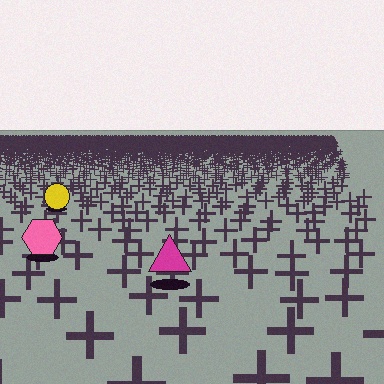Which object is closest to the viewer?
The magenta triangle is closest. The texture marks near it are larger and more spread out.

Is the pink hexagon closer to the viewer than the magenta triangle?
No. The magenta triangle is closer — you can tell from the texture gradient: the ground texture is coarser near it.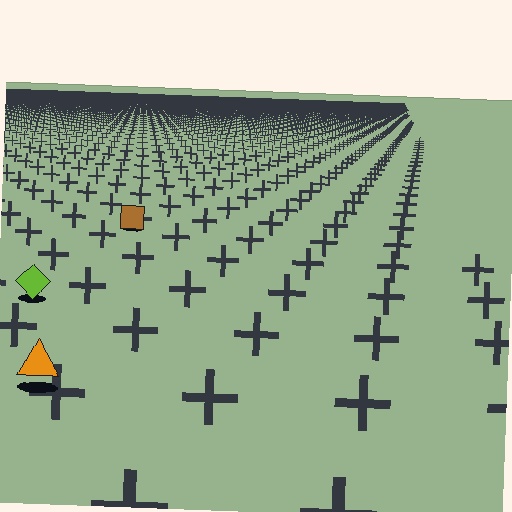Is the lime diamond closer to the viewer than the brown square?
Yes. The lime diamond is closer — you can tell from the texture gradient: the ground texture is coarser near it.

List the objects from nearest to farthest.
From nearest to farthest: the orange triangle, the lime diamond, the brown square.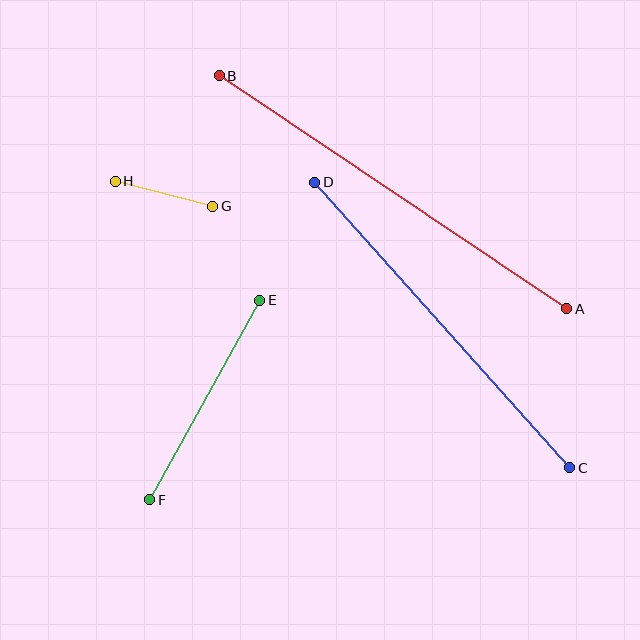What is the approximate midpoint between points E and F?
The midpoint is at approximately (205, 400) pixels.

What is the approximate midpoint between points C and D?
The midpoint is at approximately (442, 325) pixels.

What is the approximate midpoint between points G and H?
The midpoint is at approximately (164, 194) pixels.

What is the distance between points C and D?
The distance is approximately 383 pixels.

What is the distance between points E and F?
The distance is approximately 228 pixels.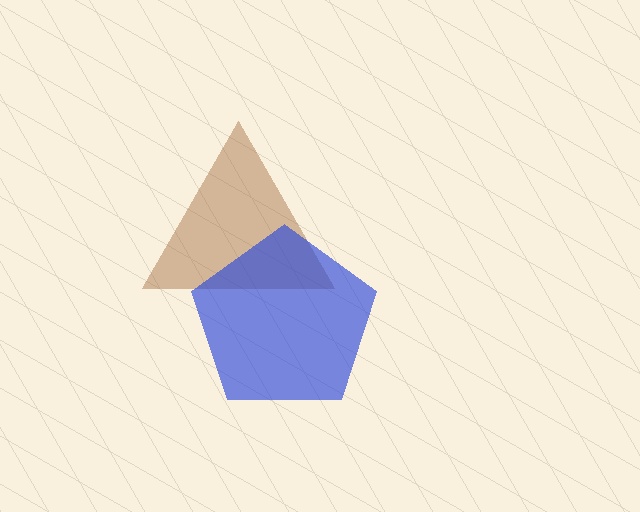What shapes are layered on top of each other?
The layered shapes are: a brown triangle, a blue pentagon.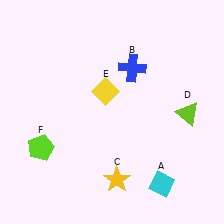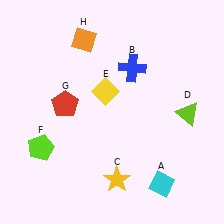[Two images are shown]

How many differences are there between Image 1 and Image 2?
There are 2 differences between the two images.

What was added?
A red pentagon (G), an orange diamond (H) were added in Image 2.